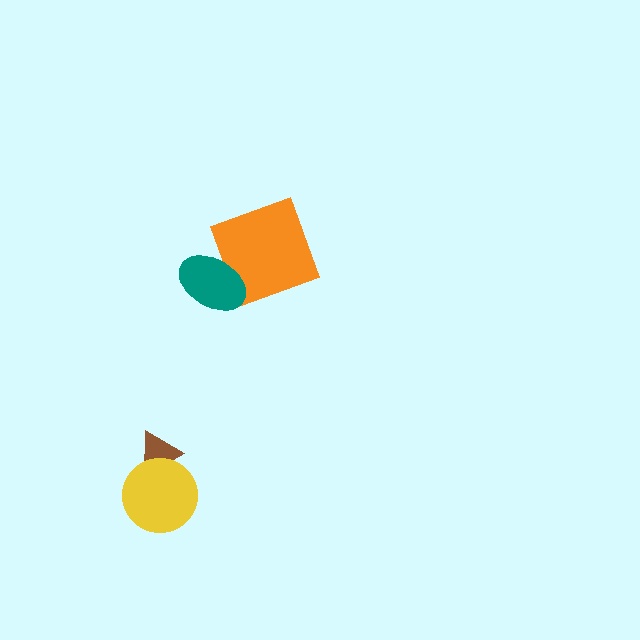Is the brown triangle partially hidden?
Yes, it is partially covered by another shape.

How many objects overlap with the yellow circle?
1 object overlaps with the yellow circle.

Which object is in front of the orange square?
The teal ellipse is in front of the orange square.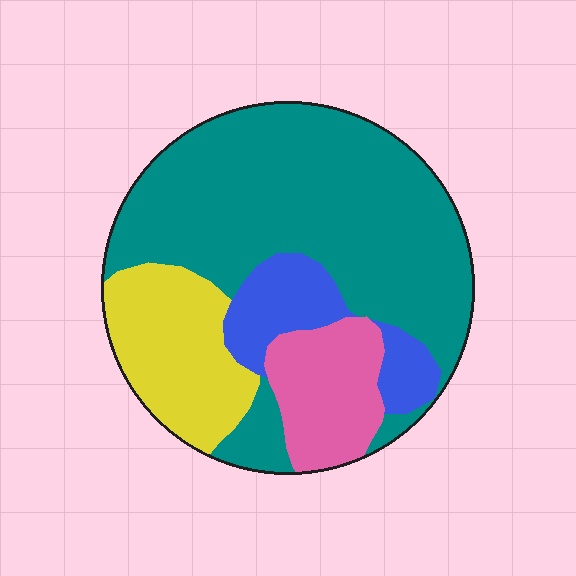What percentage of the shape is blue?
Blue covers around 10% of the shape.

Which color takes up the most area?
Teal, at roughly 55%.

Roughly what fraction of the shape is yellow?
Yellow takes up about one sixth (1/6) of the shape.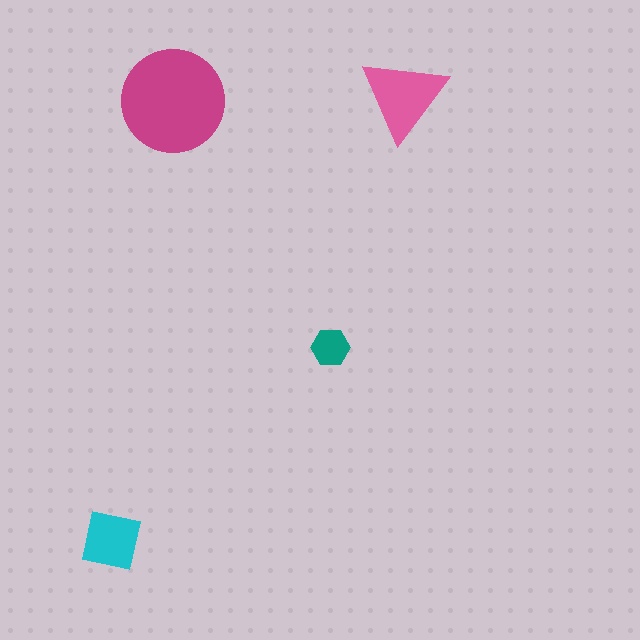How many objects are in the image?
There are 4 objects in the image.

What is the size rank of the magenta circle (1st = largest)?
1st.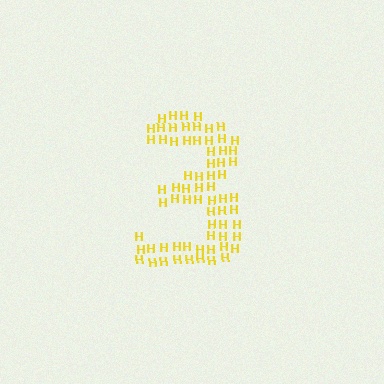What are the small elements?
The small elements are letter H's.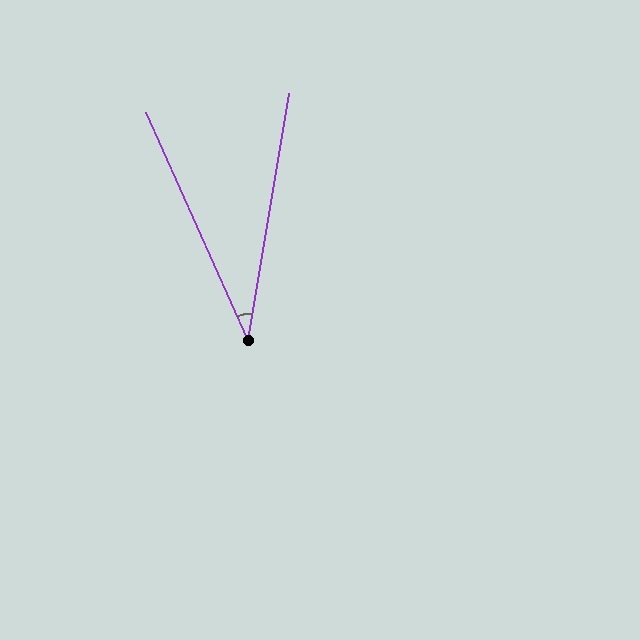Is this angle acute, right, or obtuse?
It is acute.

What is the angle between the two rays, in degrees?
Approximately 34 degrees.